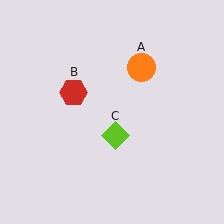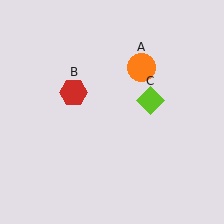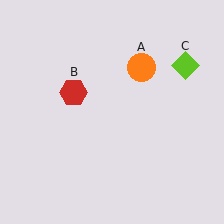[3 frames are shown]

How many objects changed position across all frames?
1 object changed position: lime diamond (object C).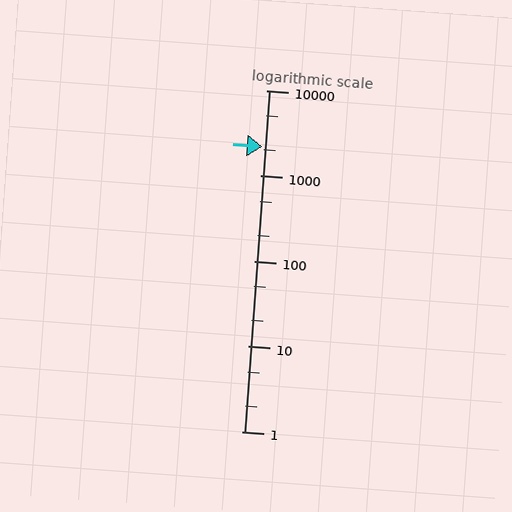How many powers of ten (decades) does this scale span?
The scale spans 4 decades, from 1 to 10000.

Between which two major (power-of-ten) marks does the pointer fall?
The pointer is between 1000 and 10000.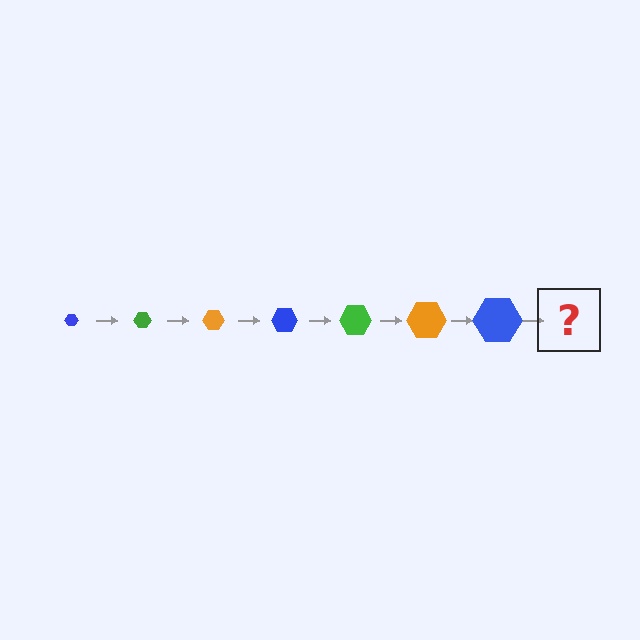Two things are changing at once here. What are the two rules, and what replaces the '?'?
The two rules are that the hexagon grows larger each step and the color cycles through blue, green, and orange. The '?' should be a green hexagon, larger than the previous one.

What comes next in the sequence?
The next element should be a green hexagon, larger than the previous one.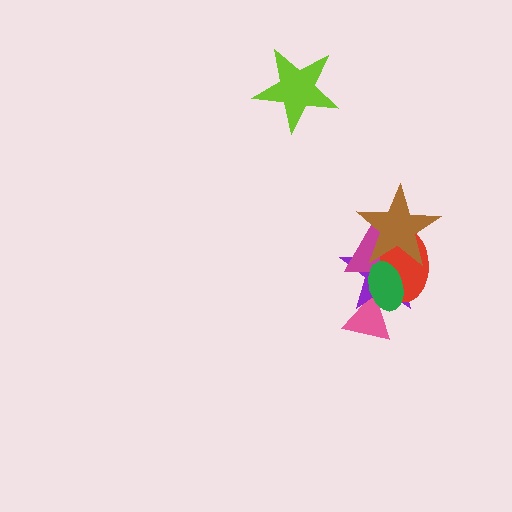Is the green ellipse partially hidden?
Yes, it is partially covered by another shape.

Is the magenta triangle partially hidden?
Yes, it is partially covered by another shape.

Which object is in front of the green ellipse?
The brown star is in front of the green ellipse.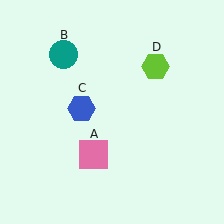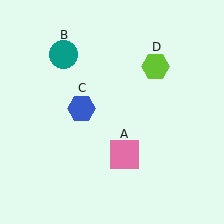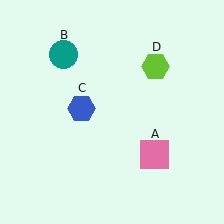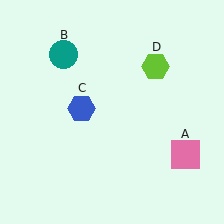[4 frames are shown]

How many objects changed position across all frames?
1 object changed position: pink square (object A).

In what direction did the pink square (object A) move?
The pink square (object A) moved right.